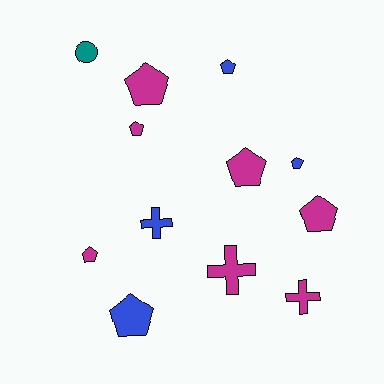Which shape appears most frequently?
Pentagon, with 8 objects.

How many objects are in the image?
There are 12 objects.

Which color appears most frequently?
Magenta, with 7 objects.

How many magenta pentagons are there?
There are 5 magenta pentagons.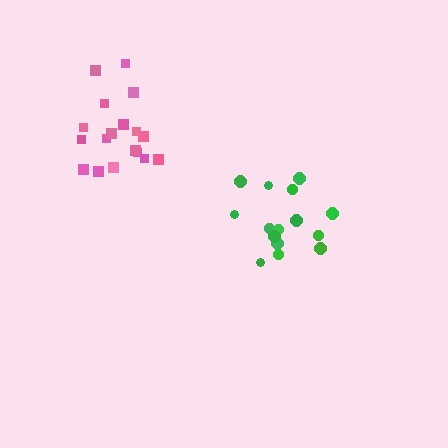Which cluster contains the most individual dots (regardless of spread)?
Pink (18).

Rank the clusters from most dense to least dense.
green, pink.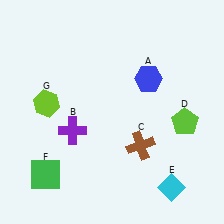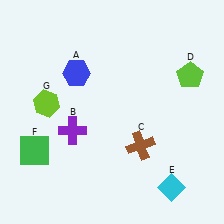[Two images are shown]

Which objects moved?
The objects that moved are: the blue hexagon (A), the lime pentagon (D), the green square (F).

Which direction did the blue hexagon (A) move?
The blue hexagon (A) moved left.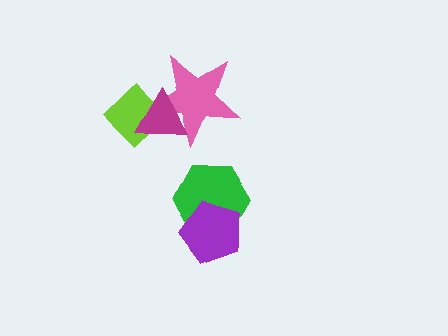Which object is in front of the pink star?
The magenta triangle is in front of the pink star.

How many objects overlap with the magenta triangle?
2 objects overlap with the magenta triangle.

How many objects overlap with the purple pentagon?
1 object overlaps with the purple pentagon.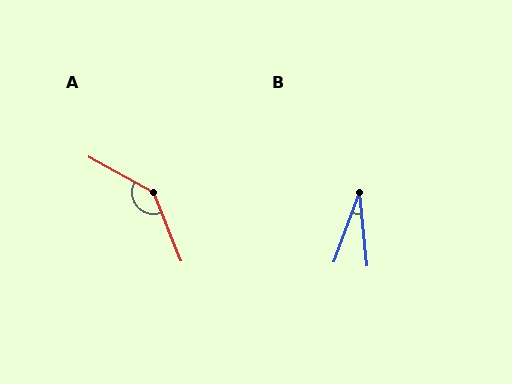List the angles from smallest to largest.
B (26°), A (141°).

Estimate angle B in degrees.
Approximately 26 degrees.